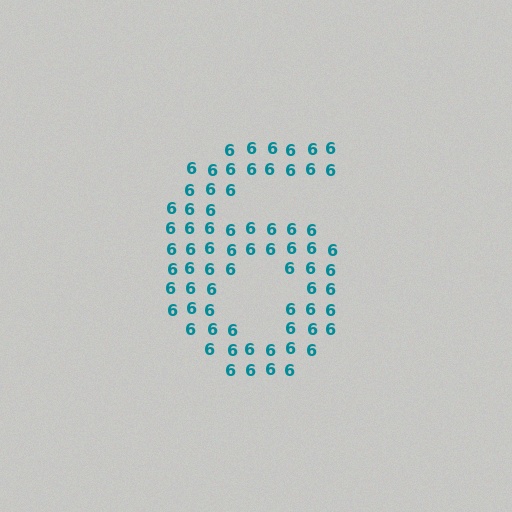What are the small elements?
The small elements are digit 6's.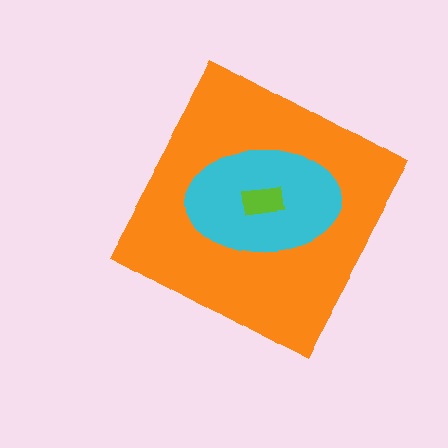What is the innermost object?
The lime rectangle.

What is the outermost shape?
The orange diamond.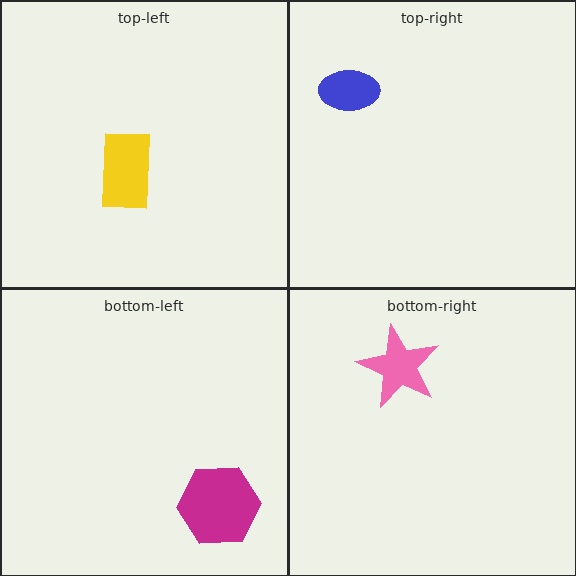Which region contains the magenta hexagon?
The bottom-left region.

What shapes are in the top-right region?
The blue ellipse.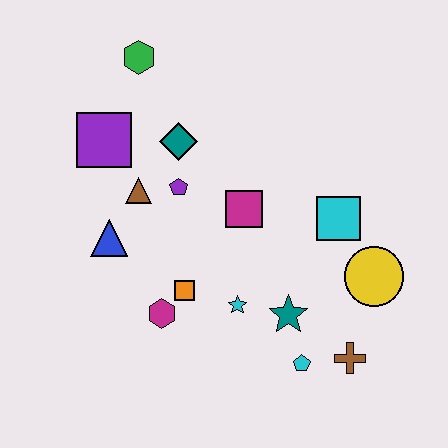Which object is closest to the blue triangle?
The brown triangle is closest to the blue triangle.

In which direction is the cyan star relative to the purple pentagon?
The cyan star is below the purple pentagon.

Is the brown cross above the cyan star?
No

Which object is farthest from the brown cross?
The green hexagon is farthest from the brown cross.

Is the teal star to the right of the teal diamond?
Yes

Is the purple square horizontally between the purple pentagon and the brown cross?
No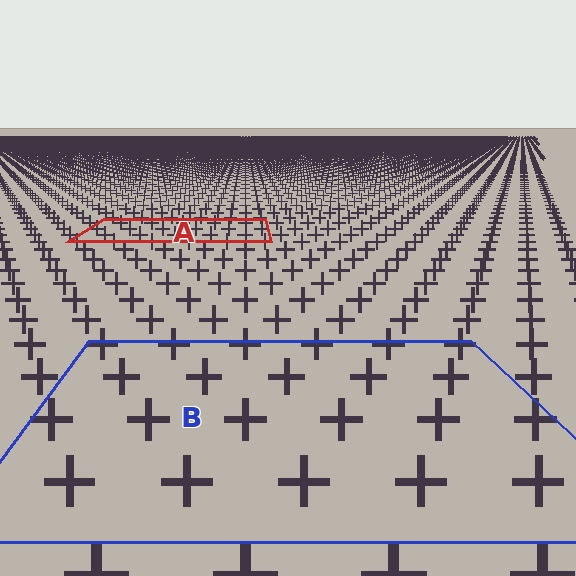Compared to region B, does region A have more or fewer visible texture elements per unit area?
Region A has more texture elements per unit area — they are packed more densely because it is farther away.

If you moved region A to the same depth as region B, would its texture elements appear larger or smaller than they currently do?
They would appear larger. At a closer depth, the same texture elements are projected at a bigger on-screen size.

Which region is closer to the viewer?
Region B is closer. The texture elements there are larger and more spread out.